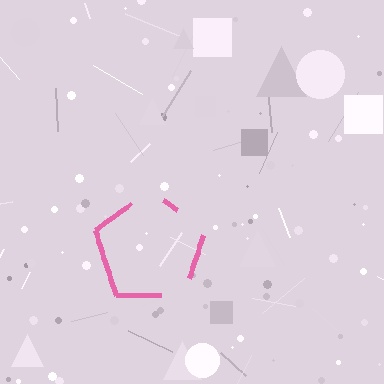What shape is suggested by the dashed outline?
The dashed outline suggests a pentagon.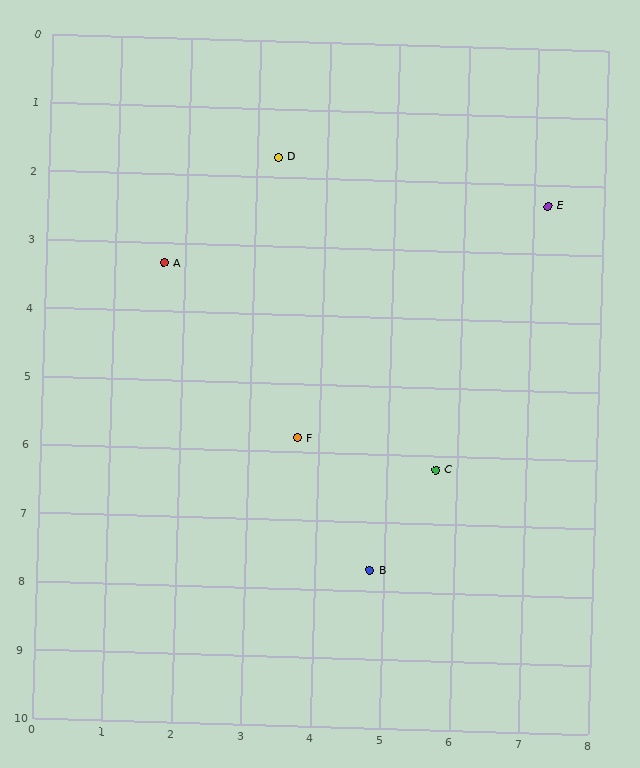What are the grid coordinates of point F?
Point F is at approximately (3.7, 5.8).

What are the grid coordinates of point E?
Point E is at approximately (7.2, 2.3).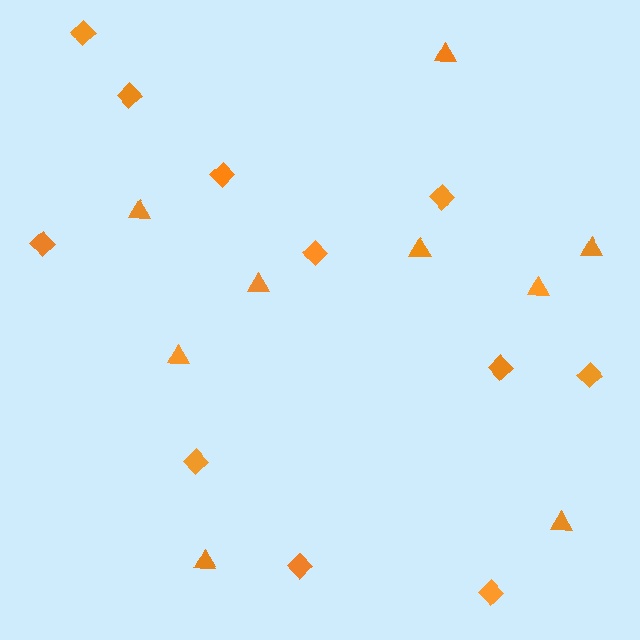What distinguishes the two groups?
There are 2 groups: one group of triangles (9) and one group of diamonds (11).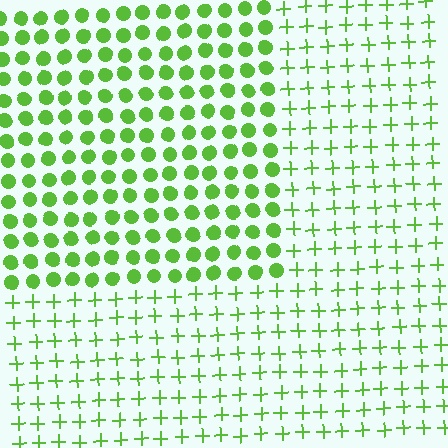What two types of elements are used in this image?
The image uses circles inside the rectangle region and plus signs outside it.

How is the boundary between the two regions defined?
The boundary is defined by a change in element shape: circles inside vs. plus signs outside. All elements share the same color and spacing.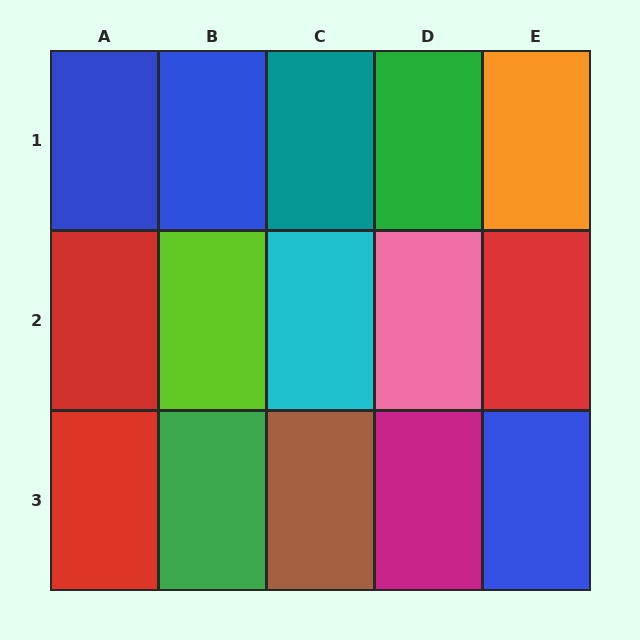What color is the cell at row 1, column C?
Teal.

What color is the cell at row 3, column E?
Blue.